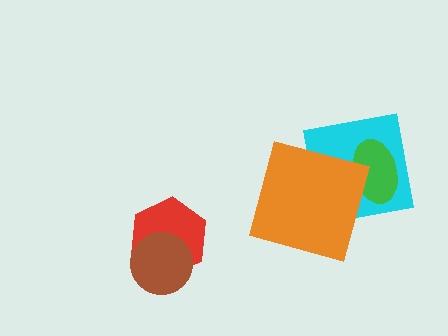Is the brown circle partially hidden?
No, no other shape covers it.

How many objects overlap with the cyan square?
2 objects overlap with the cyan square.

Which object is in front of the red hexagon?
The brown circle is in front of the red hexagon.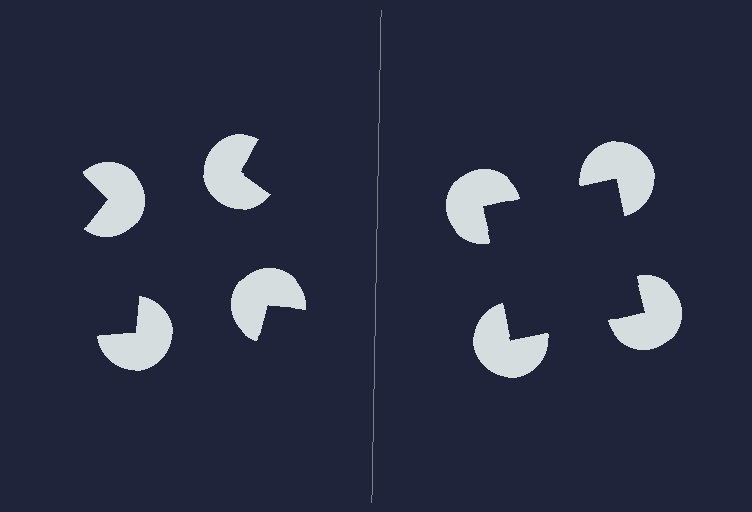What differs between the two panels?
The pac-man discs are positioned identically on both sides; only the wedge orientations differ. On the right they align to a square; on the left they are misaligned.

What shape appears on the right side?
An illusory square.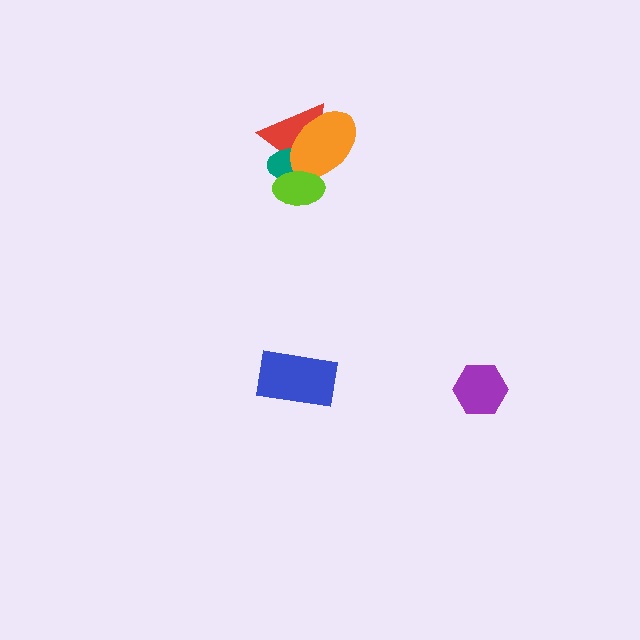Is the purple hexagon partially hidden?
No, no other shape covers it.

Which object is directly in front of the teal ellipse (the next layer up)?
The orange ellipse is directly in front of the teal ellipse.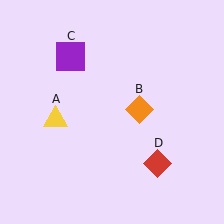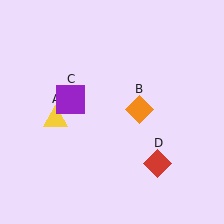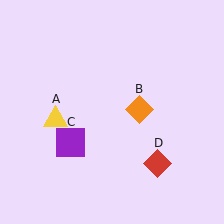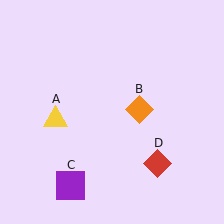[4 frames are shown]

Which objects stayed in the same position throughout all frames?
Yellow triangle (object A) and orange diamond (object B) and red diamond (object D) remained stationary.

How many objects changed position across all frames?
1 object changed position: purple square (object C).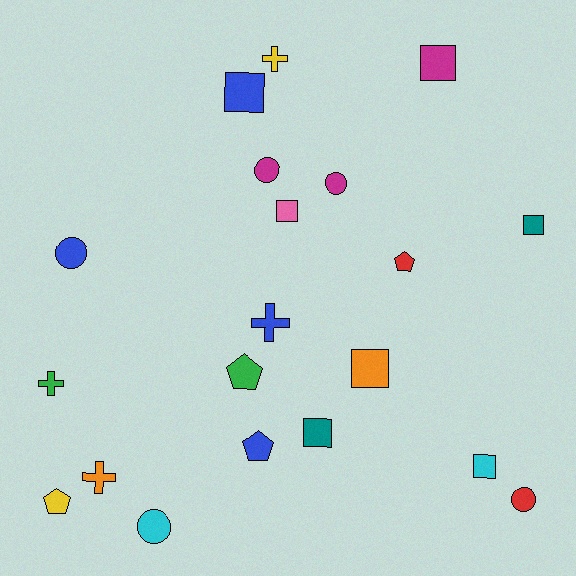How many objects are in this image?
There are 20 objects.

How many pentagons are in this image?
There are 4 pentagons.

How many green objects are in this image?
There are 2 green objects.